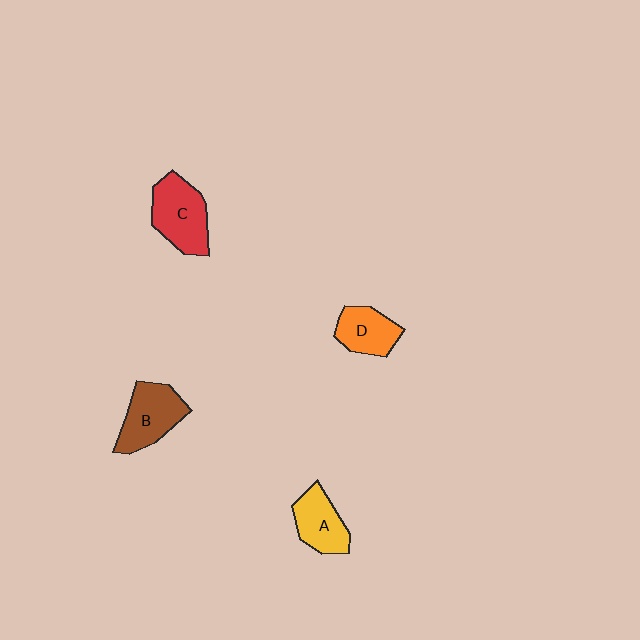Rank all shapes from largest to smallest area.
From largest to smallest: C (red), B (brown), A (yellow), D (orange).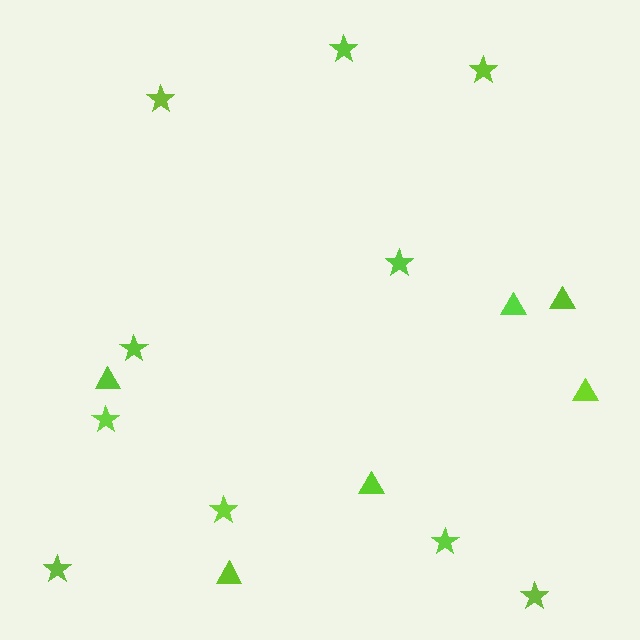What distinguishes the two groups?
There are 2 groups: one group of triangles (6) and one group of stars (10).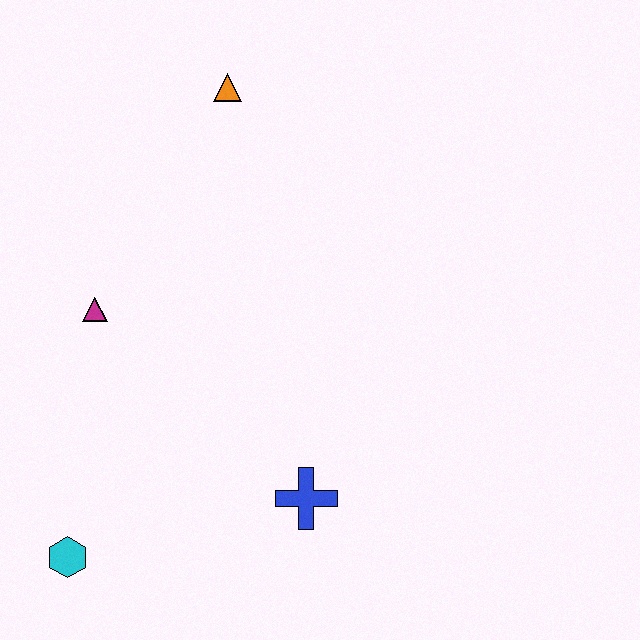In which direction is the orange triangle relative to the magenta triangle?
The orange triangle is above the magenta triangle.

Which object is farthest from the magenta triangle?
The blue cross is farthest from the magenta triangle.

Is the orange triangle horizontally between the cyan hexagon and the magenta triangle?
No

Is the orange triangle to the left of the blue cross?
Yes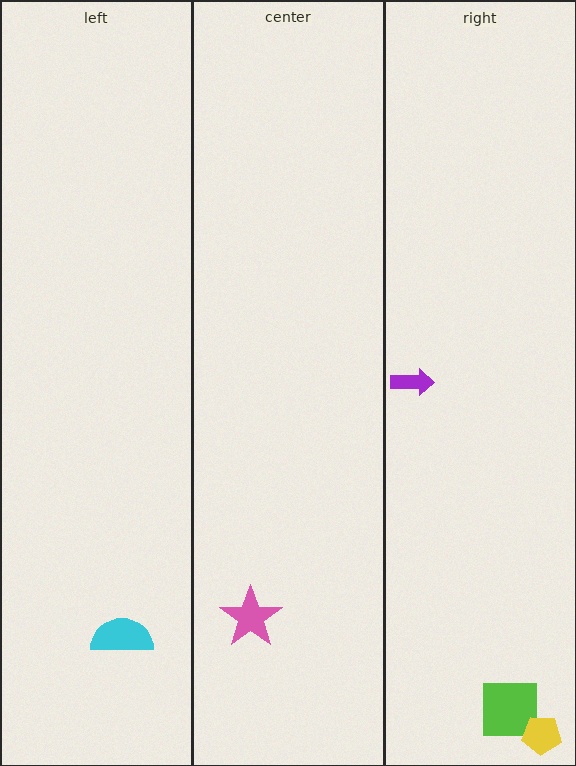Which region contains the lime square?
The right region.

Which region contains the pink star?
The center region.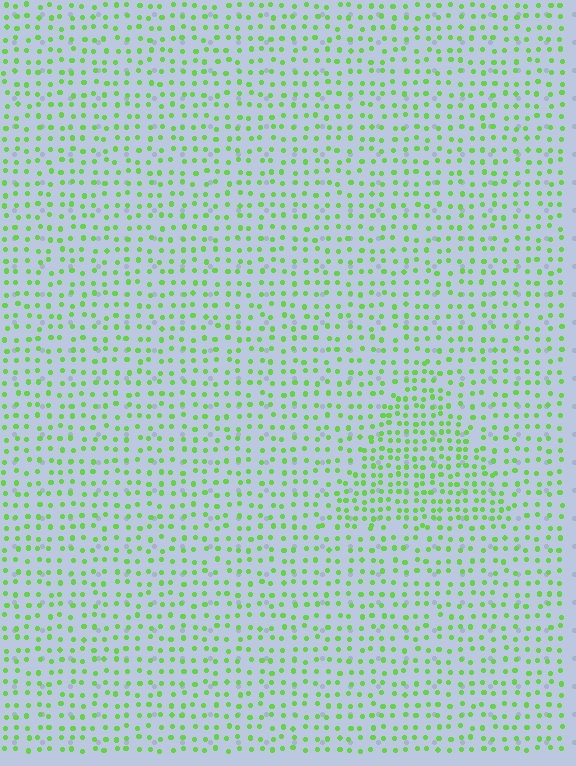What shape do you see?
I see a triangle.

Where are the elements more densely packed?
The elements are more densely packed inside the triangle boundary.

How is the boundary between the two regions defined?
The boundary is defined by a change in element density (approximately 1.7x ratio). All elements are the same color, size, and shape.